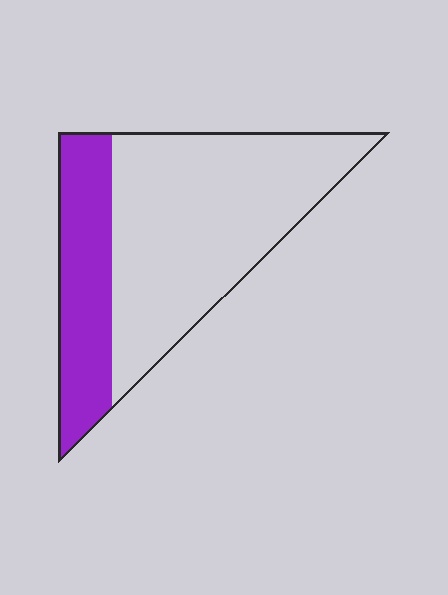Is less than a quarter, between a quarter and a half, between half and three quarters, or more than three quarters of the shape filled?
Between a quarter and a half.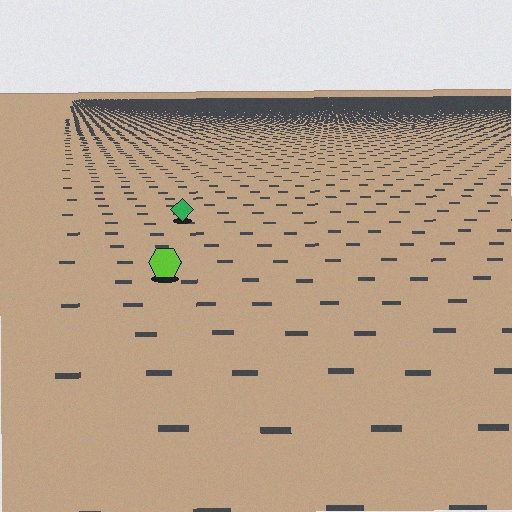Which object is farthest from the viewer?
The green diamond is farthest from the viewer. It appears smaller and the ground texture around it is denser.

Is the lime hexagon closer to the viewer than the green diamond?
Yes. The lime hexagon is closer — you can tell from the texture gradient: the ground texture is coarser near it.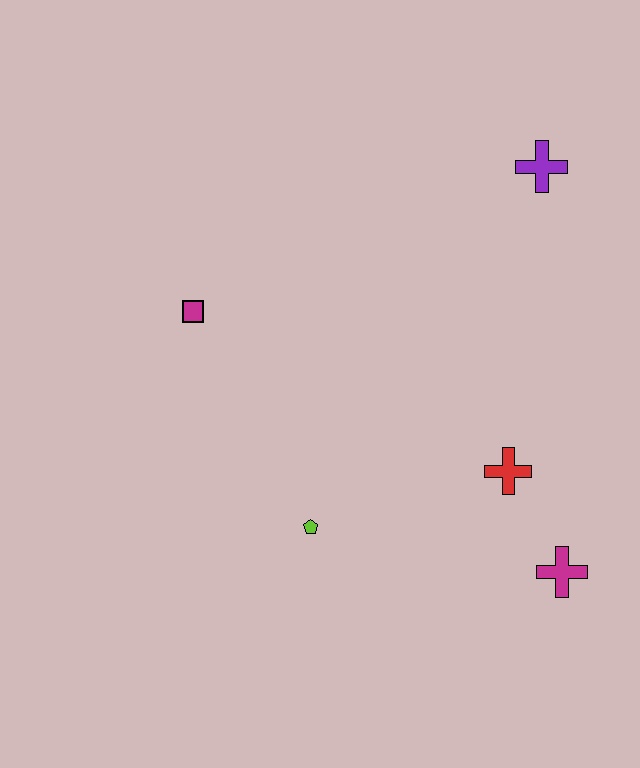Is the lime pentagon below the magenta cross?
No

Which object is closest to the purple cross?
The red cross is closest to the purple cross.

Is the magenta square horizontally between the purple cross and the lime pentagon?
No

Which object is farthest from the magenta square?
The magenta cross is farthest from the magenta square.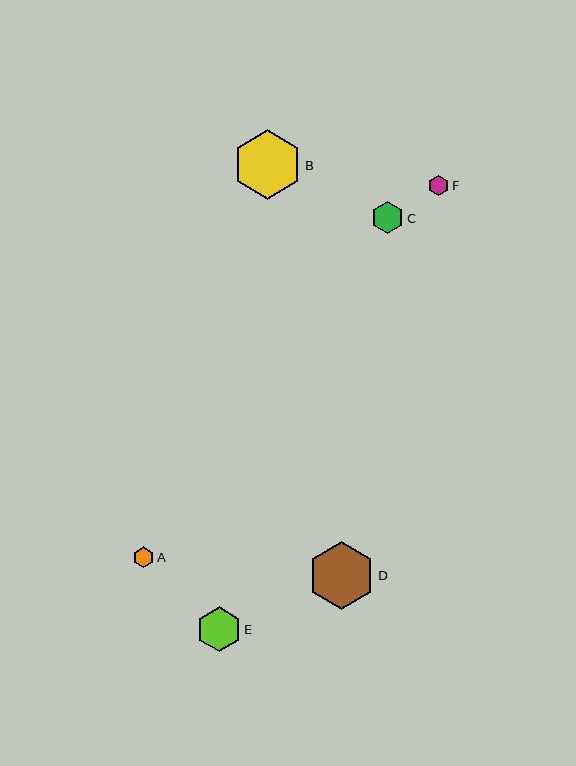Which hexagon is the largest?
Hexagon B is the largest with a size of approximately 69 pixels.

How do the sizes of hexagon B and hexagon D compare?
Hexagon B and hexagon D are approximately the same size.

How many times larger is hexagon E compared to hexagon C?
Hexagon E is approximately 1.4 times the size of hexagon C.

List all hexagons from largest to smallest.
From largest to smallest: B, D, E, C, F, A.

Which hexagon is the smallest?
Hexagon A is the smallest with a size of approximately 20 pixels.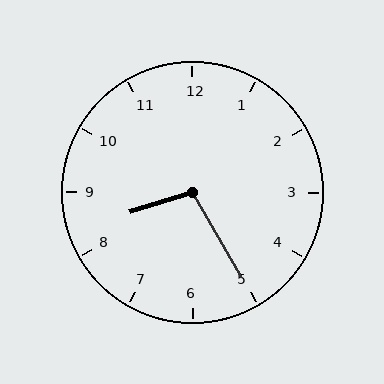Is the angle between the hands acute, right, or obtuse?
It is obtuse.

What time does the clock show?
8:25.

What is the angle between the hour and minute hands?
Approximately 102 degrees.